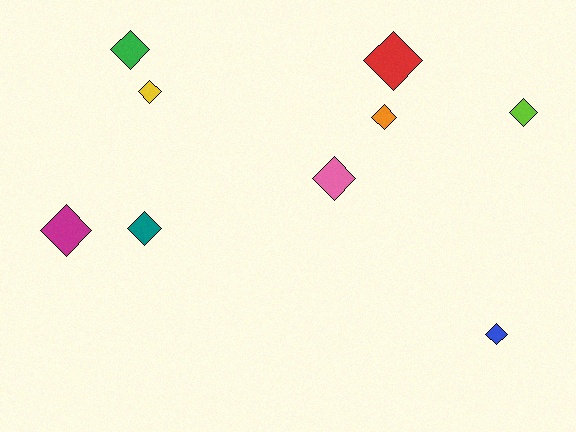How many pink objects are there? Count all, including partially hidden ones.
There is 1 pink object.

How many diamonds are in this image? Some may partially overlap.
There are 9 diamonds.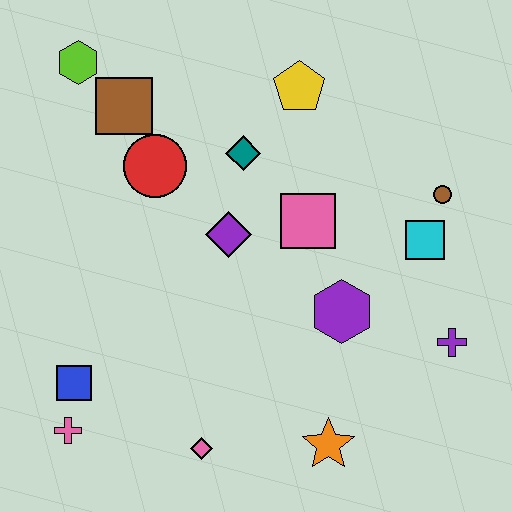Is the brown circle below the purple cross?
No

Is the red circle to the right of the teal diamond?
No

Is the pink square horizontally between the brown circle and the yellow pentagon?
Yes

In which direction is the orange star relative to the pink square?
The orange star is below the pink square.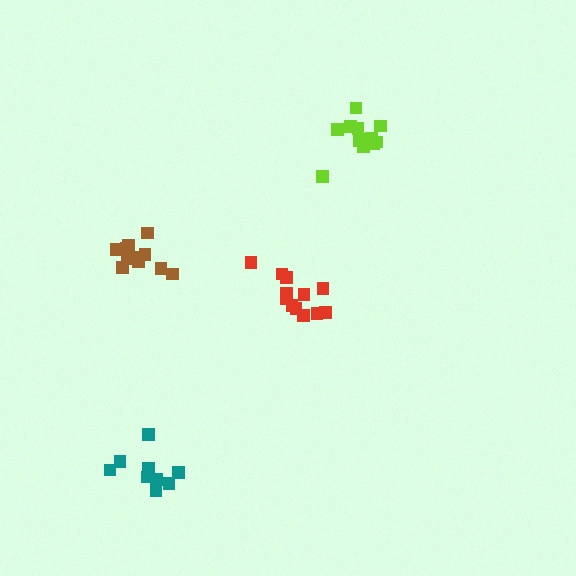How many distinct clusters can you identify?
There are 4 distinct clusters.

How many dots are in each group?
Group 1: 12 dots, Group 2: 12 dots, Group 3: 12 dots, Group 4: 9 dots (45 total).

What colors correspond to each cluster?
The clusters are colored: red, lime, brown, teal.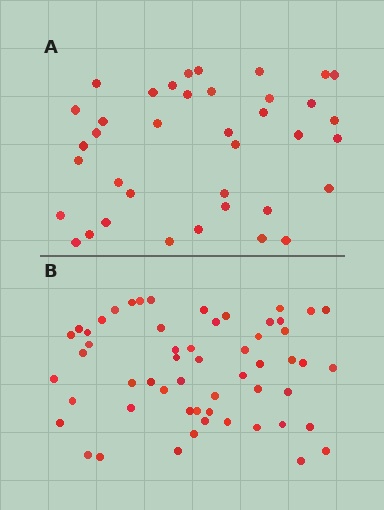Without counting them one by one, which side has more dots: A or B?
Region B (the bottom region) has more dots.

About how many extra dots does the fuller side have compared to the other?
Region B has approximately 20 more dots than region A.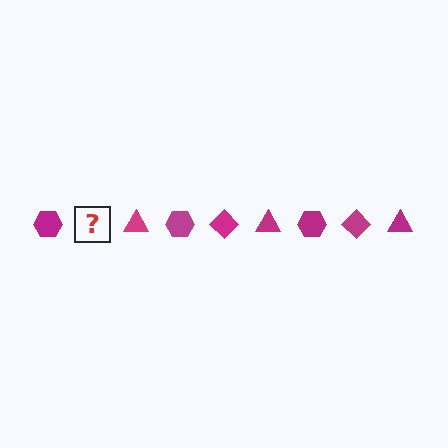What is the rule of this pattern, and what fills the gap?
The rule is that the pattern cycles through hexagon, diamond, triangle shapes in magenta. The gap should be filled with a magenta diamond.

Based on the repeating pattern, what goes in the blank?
The blank should be a magenta diamond.